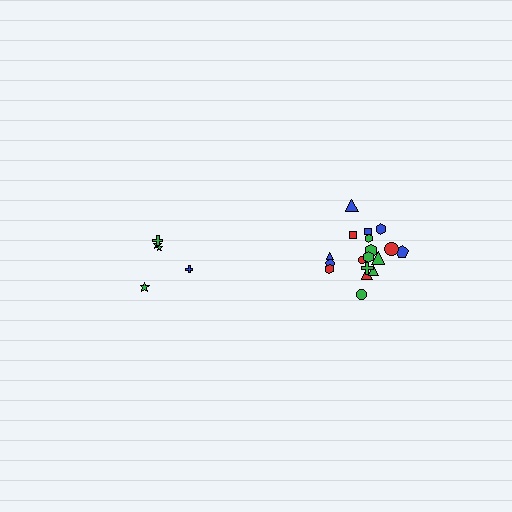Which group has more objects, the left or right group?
The right group.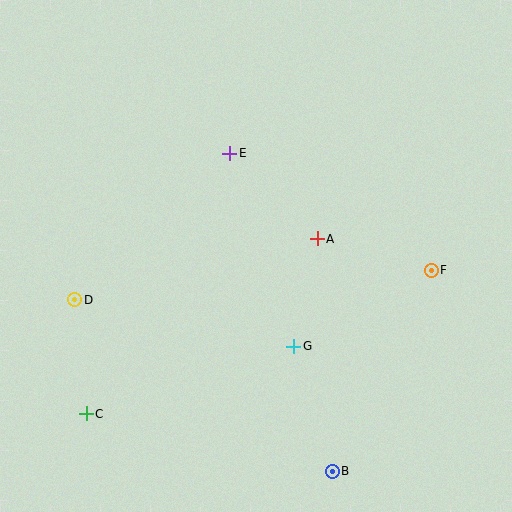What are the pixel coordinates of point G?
Point G is at (294, 346).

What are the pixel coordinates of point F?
Point F is at (431, 270).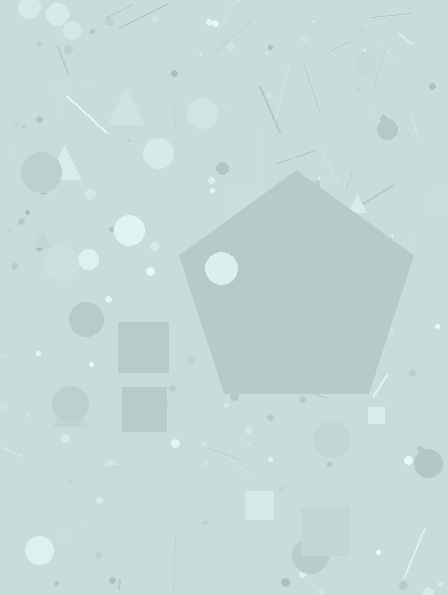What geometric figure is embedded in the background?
A pentagon is embedded in the background.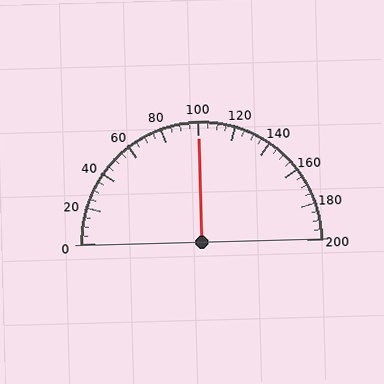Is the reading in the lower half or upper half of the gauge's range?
The reading is in the upper half of the range (0 to 200).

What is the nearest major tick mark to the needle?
The nearest major tick mark is 100.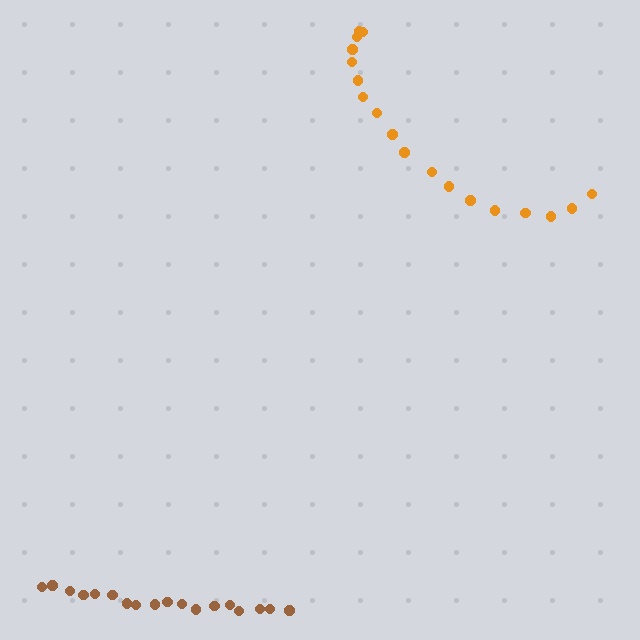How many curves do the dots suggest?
There are 2 distinct paths.